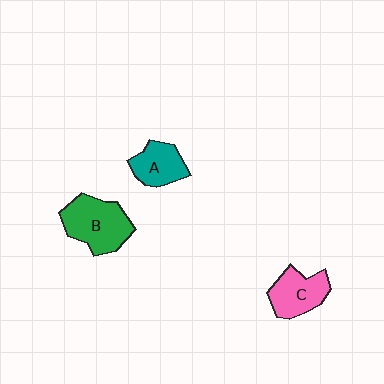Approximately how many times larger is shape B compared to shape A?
Approximately 1.6 times.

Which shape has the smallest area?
Shape A (teal).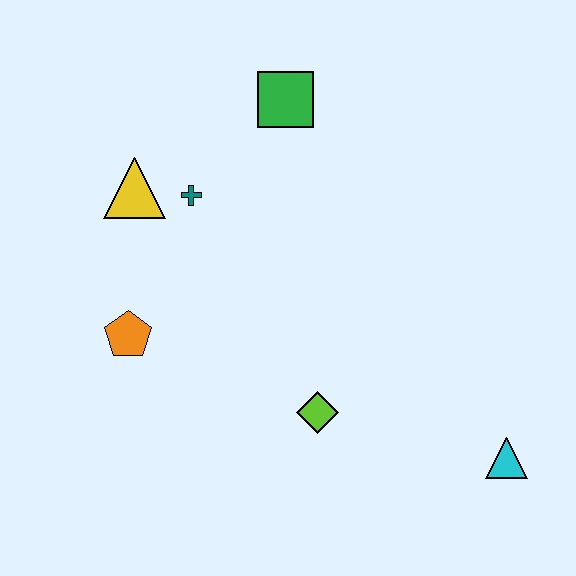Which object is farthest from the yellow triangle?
The cyan triangle is farthest from the yellow triangle.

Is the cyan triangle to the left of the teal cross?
No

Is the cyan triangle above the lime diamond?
No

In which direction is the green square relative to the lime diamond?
The green square is above the lime diamond.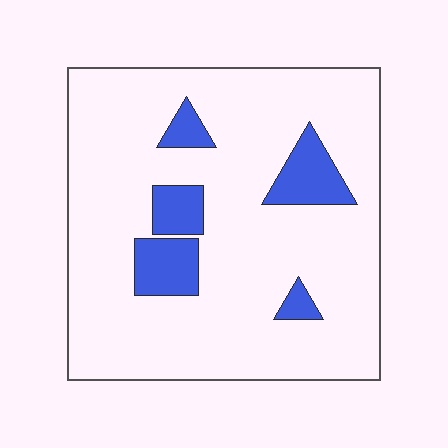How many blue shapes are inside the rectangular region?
5.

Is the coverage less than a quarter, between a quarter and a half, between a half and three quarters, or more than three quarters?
Less than a quarter.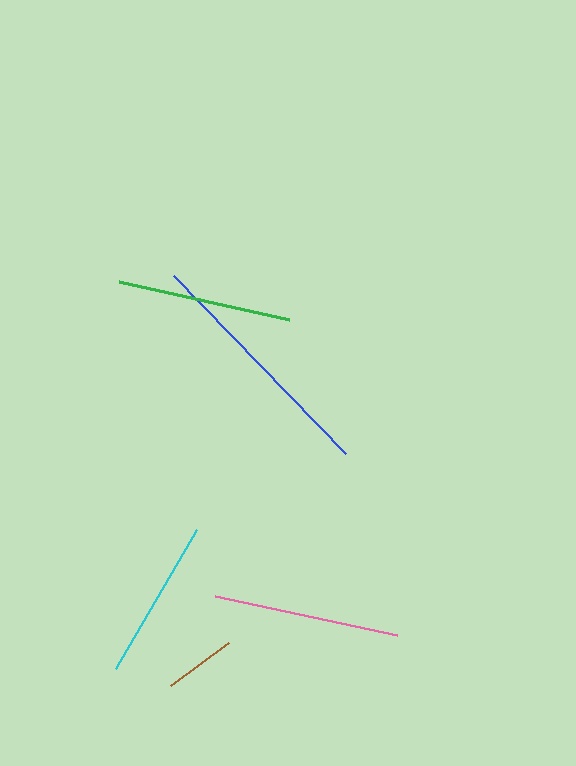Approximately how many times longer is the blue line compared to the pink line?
The blue line is approximately 1.3 times the length of the pink line.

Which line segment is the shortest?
The brown line is the shortest at approximately 72 pixels.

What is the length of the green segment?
The green segment is approximately 175 pixels long.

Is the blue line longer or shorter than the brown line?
The blue line is longer than the brown line.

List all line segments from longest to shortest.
From longest to shortest: blue, pink, green, cyan, brown.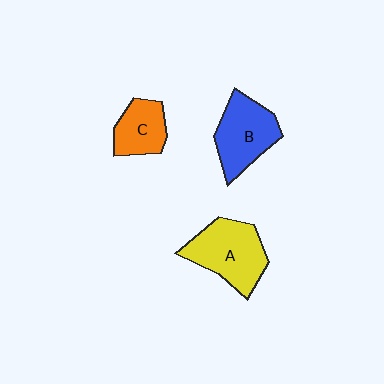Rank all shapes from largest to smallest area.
From largest to smallest: A (yellow), B (blue), C (orange).